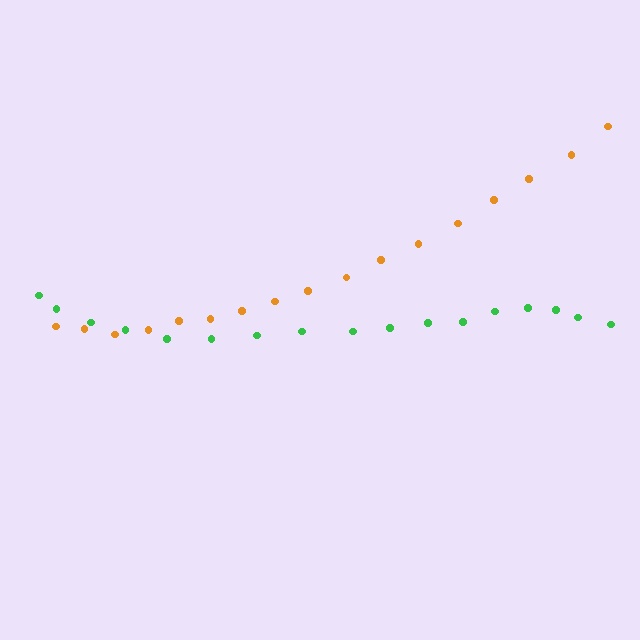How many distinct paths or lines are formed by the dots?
There are 2 distinct paths.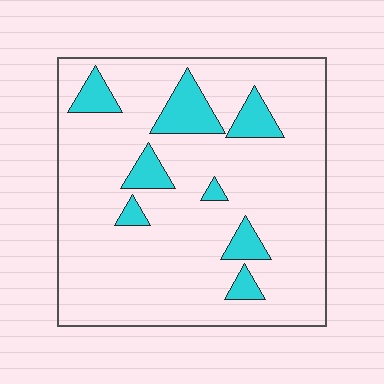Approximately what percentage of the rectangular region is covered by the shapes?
Approximately 15%.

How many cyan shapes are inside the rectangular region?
8.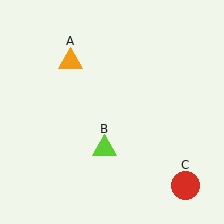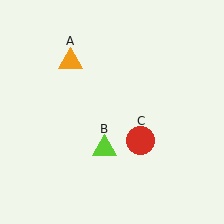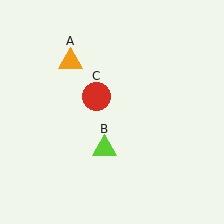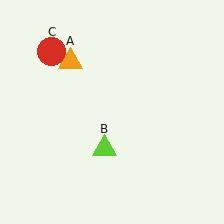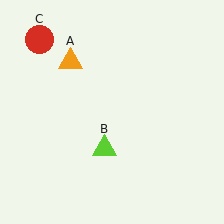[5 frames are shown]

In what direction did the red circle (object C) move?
The red circle (object C) moved up and to the left.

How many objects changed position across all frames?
1 object changed position: red circle (object C).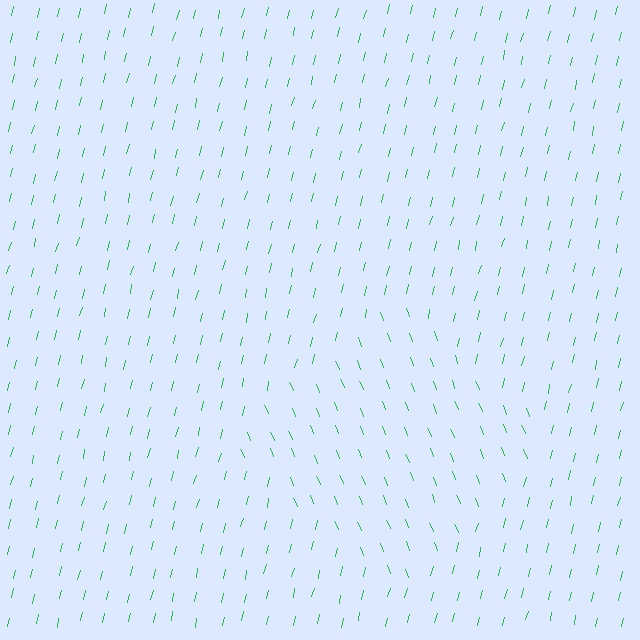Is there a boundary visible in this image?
Yes, there is a texture boundary formed by a change in line orientation.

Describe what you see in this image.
The image is filled with small green line segments. A diamond region in the image has lines oriented differently from the surrounding lines, creating a visible texture boundary.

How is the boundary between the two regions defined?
The boundary is defined purely by a change in line orientation (approximately 35 degrees difference). All lines are the same color and thickness.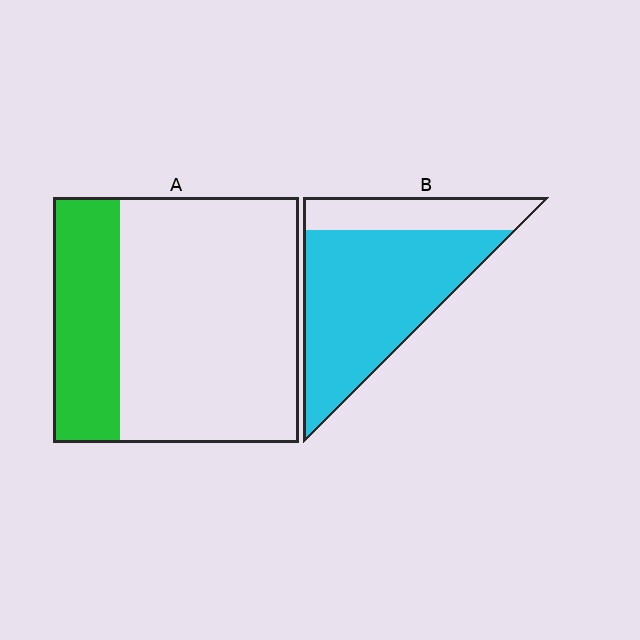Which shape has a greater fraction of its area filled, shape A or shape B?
Shape B.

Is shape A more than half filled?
No.